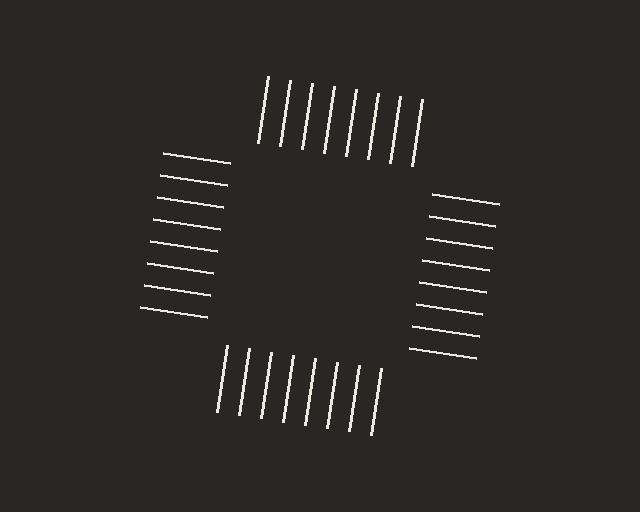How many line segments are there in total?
32 — 8 along each of the 4 edges.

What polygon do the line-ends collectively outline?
An illusory square — the line segments terminate on its edges but no continuous stroke is drawn.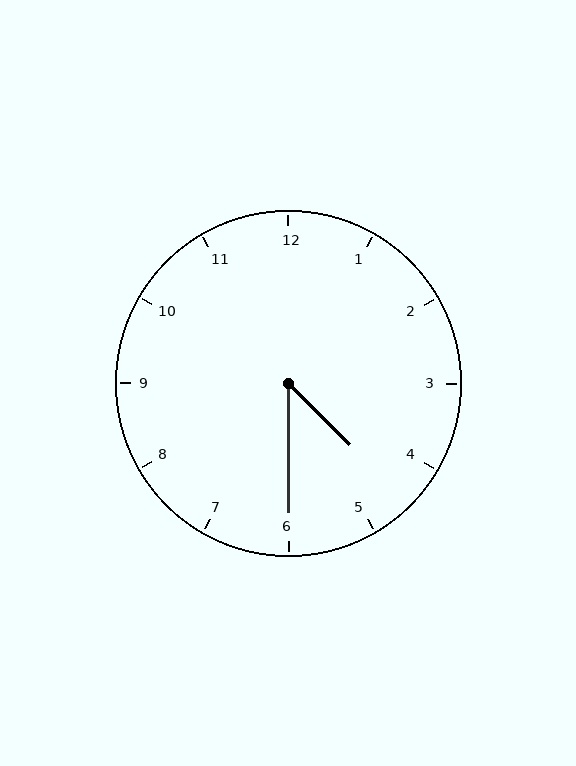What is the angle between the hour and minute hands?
Approximately 45 degrees.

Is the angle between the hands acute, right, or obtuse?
It is acute.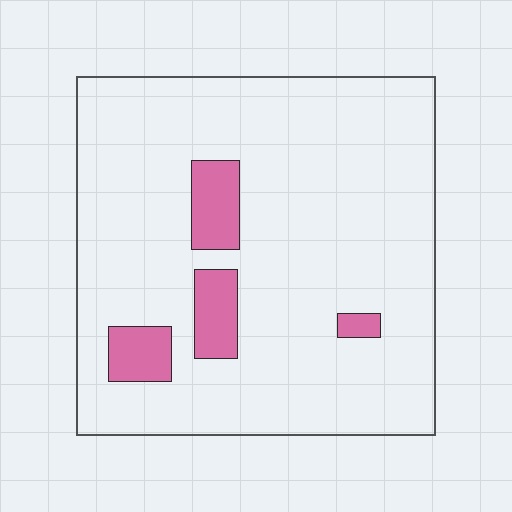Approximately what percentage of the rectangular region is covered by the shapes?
Approximately 10%.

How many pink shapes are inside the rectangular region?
4.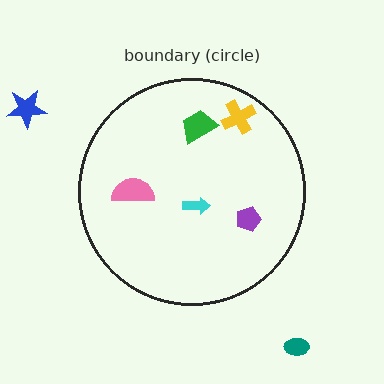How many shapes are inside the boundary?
5 inside, 2 outside.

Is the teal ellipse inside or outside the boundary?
Outside.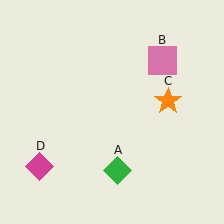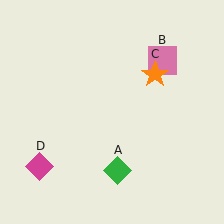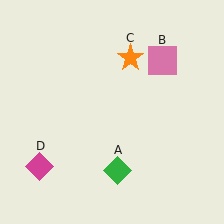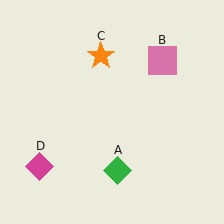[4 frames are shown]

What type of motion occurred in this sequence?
The orange star (object C) rotated counterclockwise around the center of the scene.